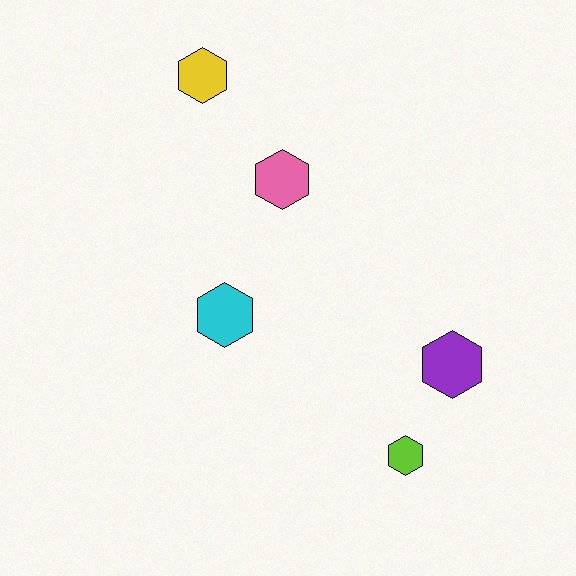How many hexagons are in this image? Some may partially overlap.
There are 5 hexagons.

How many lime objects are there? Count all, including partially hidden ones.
There is 1 lime object.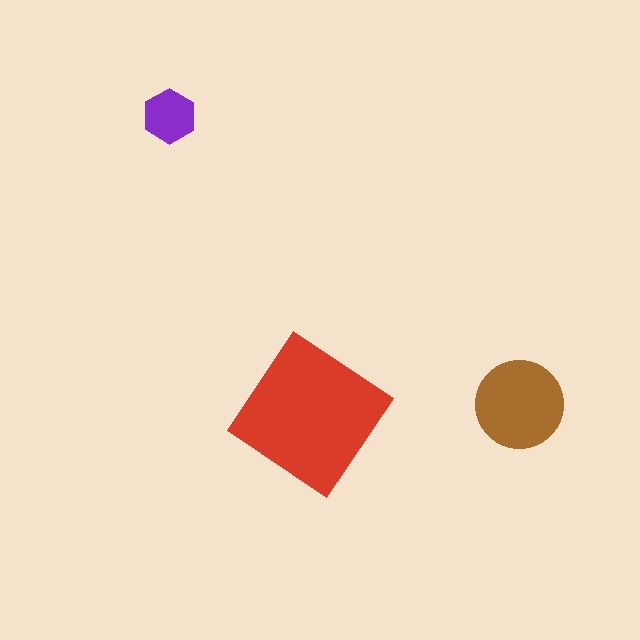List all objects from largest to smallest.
The red diamond, the brown circle, the purple hexagon.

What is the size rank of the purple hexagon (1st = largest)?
3rd.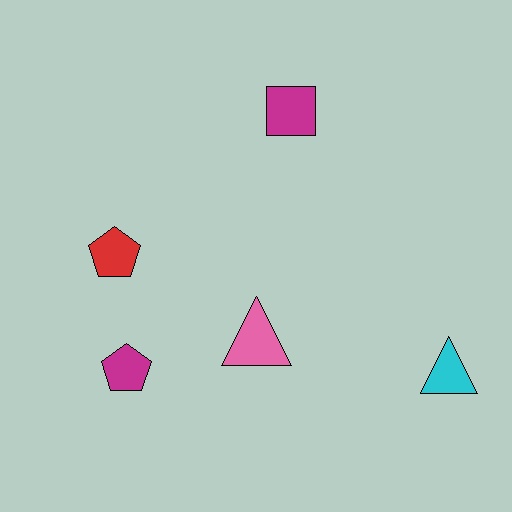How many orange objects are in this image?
There are no orange objects.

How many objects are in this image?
There are 5 objects.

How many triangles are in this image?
There are 2 triangles.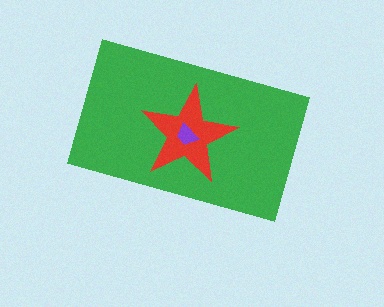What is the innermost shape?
The purple trapezoid.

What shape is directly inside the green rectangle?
The red star.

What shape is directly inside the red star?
The purple trapezoid.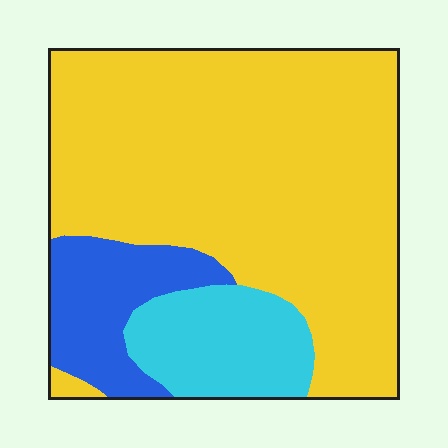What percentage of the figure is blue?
Blue takes up about one eighth (1/8) of the figure.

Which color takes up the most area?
Yellow, at roughly 70%.